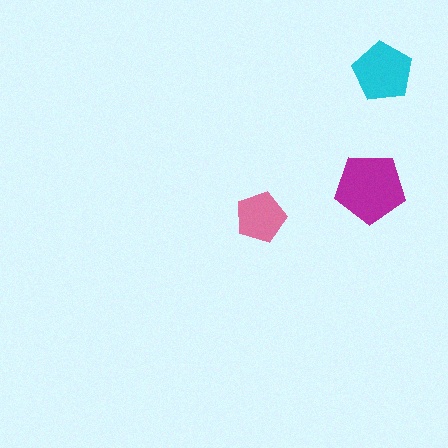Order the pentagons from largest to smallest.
the magenta one, the cyan one, the pink one.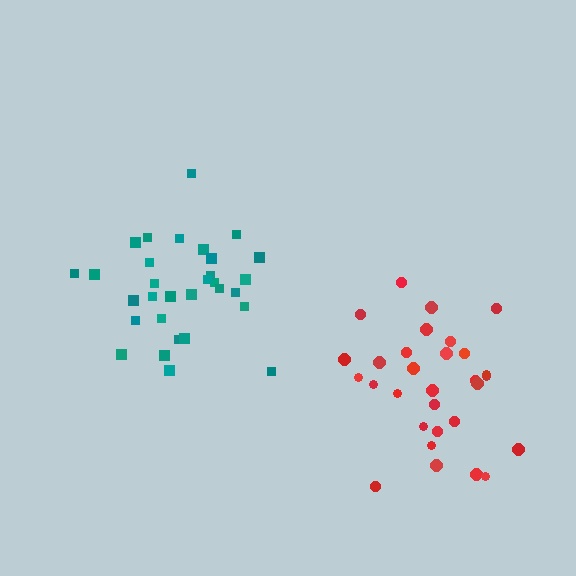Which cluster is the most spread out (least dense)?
Teal.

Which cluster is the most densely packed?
Red.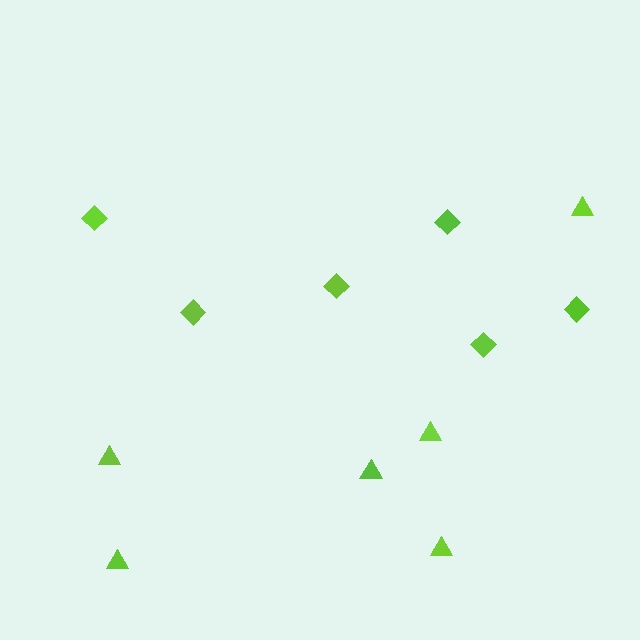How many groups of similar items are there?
There are 2 groups: one group of diamonds (6) and one group of triangles (6).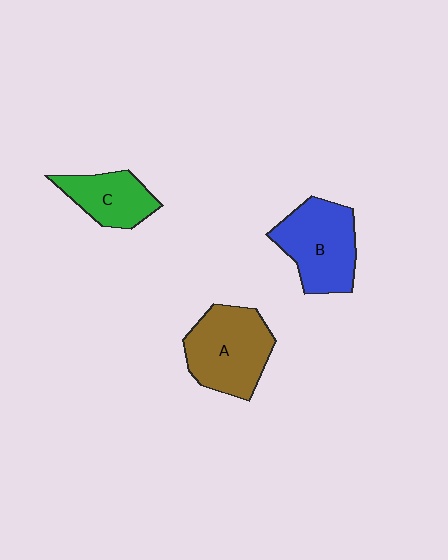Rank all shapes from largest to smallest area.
From largest to smallest: A (brown), B (blue), C (green).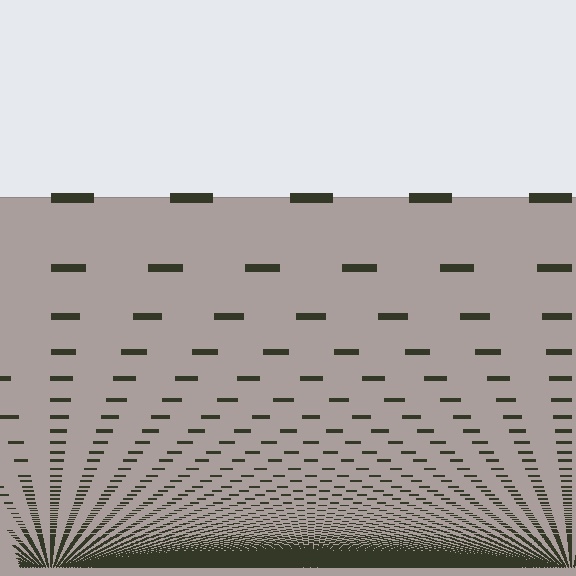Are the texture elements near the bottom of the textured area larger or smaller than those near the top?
Smaller. The gradient is inverted — elements near the bottom are smaller and denser.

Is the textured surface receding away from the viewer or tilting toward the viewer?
The surface appears to tilt toward the viewer. Texture elements get larger and sparser toward the top.